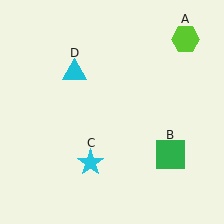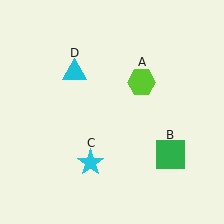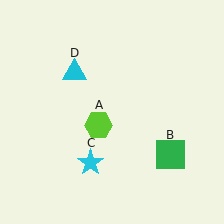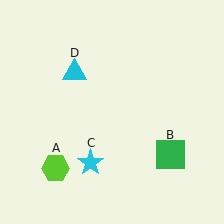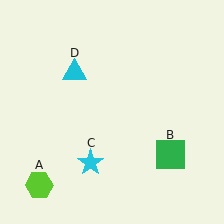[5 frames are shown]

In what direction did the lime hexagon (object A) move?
The lime hexagon (object A) moved down and to the left.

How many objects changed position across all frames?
1 object changed position: lime hexagon (object A).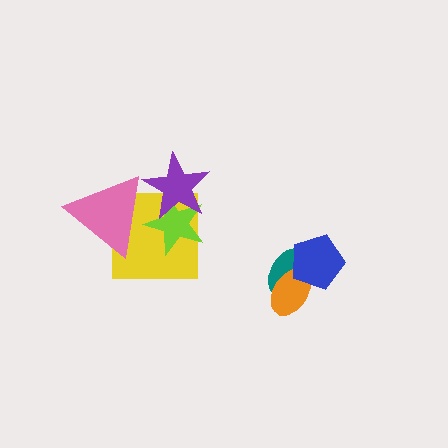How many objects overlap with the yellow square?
3 objects overlap with the yellow square.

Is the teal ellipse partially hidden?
Yes, it is partially covered by another shape.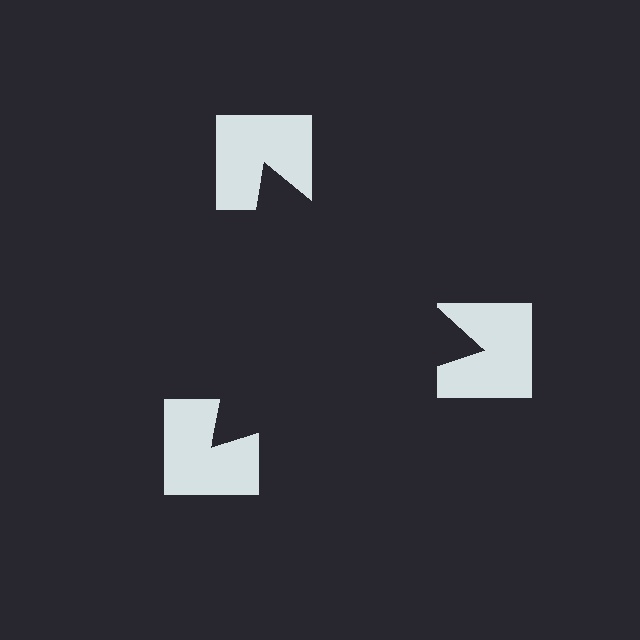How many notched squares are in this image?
There are 3 — one at each vertex of the illusory triangle.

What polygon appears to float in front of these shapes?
An illusory triangle — its edges are inferred from the aligned wedge cuts in the notched squares, not physically drawn.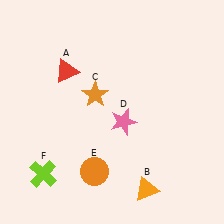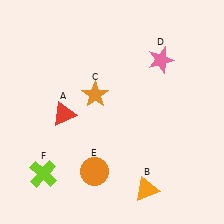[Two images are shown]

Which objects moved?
The objects that moved are: the red triangle (A), the pink star (D).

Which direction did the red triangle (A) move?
The red triangle (A) moved down.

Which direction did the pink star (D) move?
The pink star (D) moved up.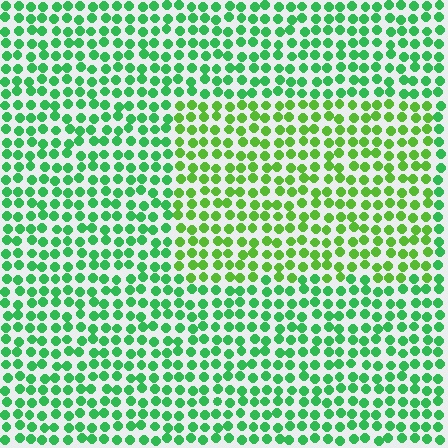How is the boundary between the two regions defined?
The boundary is defined purely by a slight shift in hue (about 31 degrees). Spacing, size, and orientation are identical on both sides.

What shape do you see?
I see a rectangle.